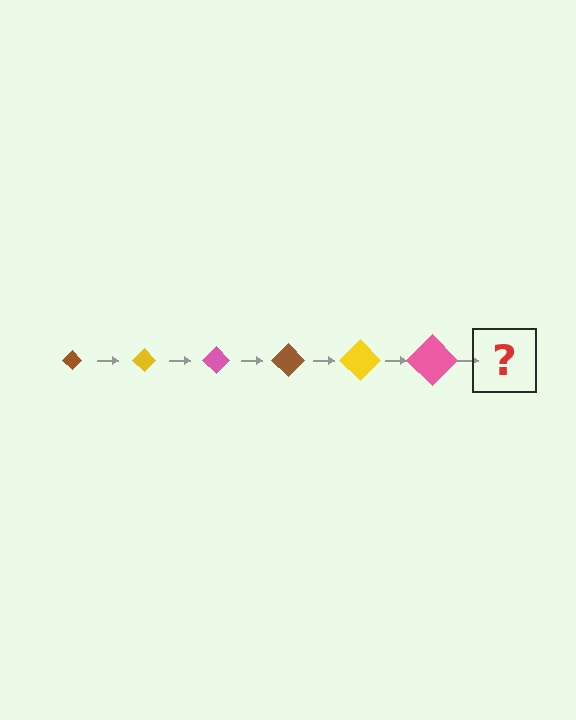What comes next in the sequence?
The next element should be a brown diamond, larger than the previous one.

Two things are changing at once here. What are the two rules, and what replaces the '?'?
The two rules are that the diamond grows larger each step and the color cycles through brown, yellow, and pink. The '?' should be a brown diamond, larger than the previous one.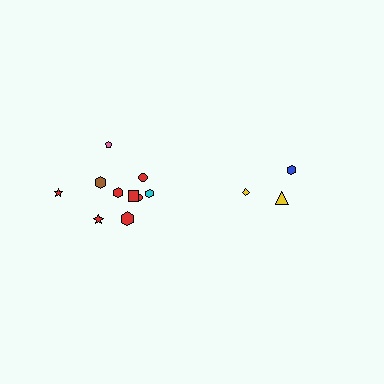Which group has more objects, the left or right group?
The left group.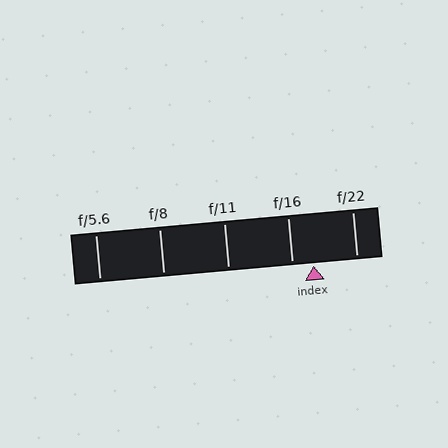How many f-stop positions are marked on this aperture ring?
There are 5 f-stop positions marked.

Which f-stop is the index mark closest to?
The index mark is closest to f/16.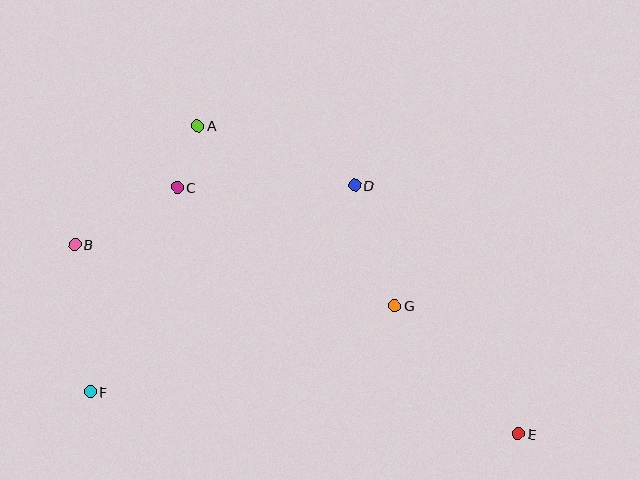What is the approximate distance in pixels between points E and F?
The distance between E and F is approximately 430 pixels.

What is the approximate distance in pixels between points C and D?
The distance between C and D is approximately 177 pixels.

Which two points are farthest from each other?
Points B and E are farthest from each other.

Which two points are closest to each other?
Points A and C are closest to each other.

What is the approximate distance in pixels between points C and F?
The distance between C and F is approximately 222 pixels.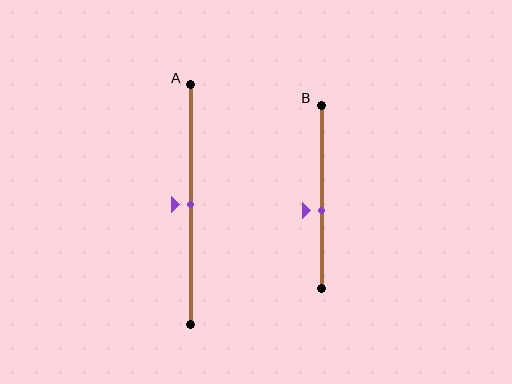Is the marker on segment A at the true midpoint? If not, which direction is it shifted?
Yes, the marker on segment A is at the true midpoint.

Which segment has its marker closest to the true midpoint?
Segment A has its marker closest to the true midpoint.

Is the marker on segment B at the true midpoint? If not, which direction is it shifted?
No, the marker on segment B is shifted downward by about 7% of the segment length.